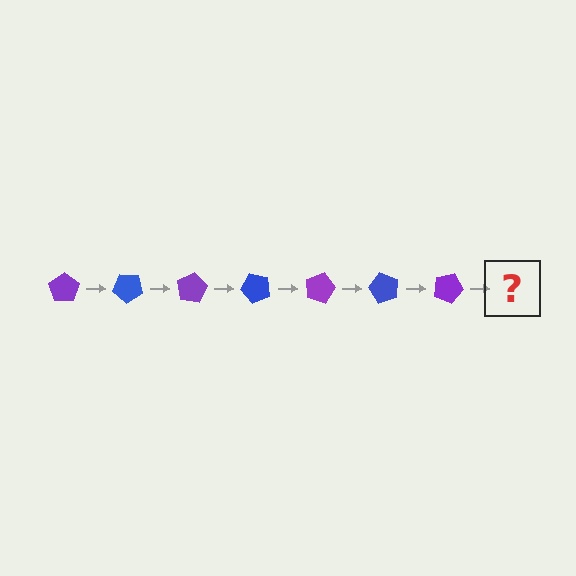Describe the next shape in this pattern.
It should be a blue pentagon, rotated 280 degrees from the start.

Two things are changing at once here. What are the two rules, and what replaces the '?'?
The two rules are that it rotates 40 degrees each step and the color cycles through purple and blue. The '?' should be a blue pentagon, rotated 280 degrees from the start.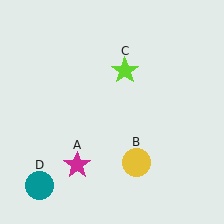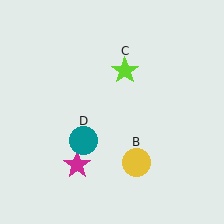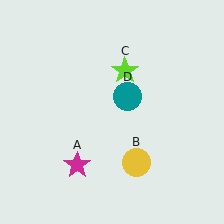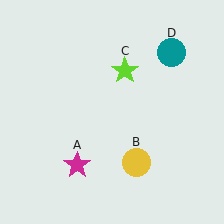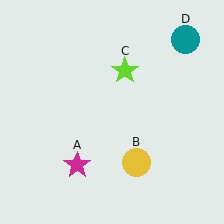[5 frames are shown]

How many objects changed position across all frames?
1 object changed position: teal circle (object D).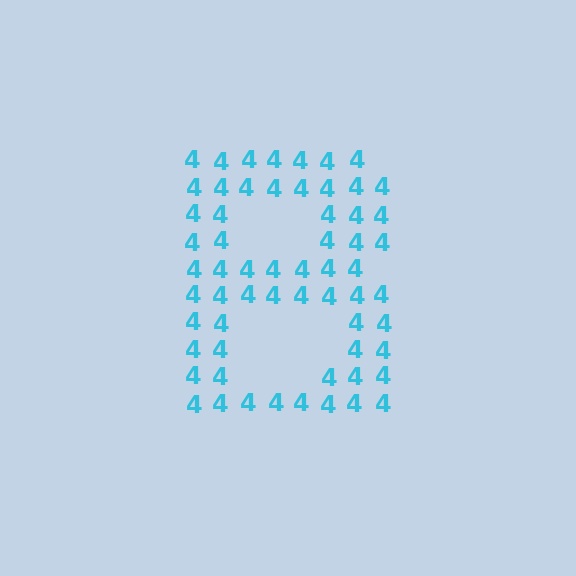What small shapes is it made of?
It is made of small digit 4's.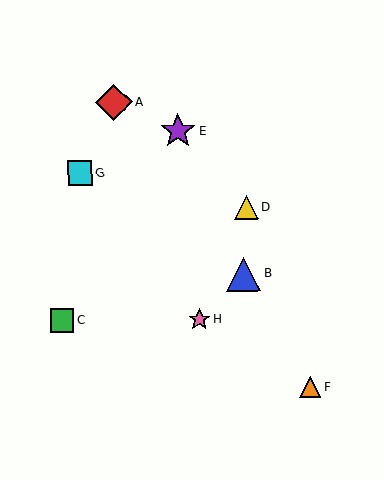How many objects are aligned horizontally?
2 objects (C, H) are aligned horizontally.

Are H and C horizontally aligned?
Yes, both are at y≈319.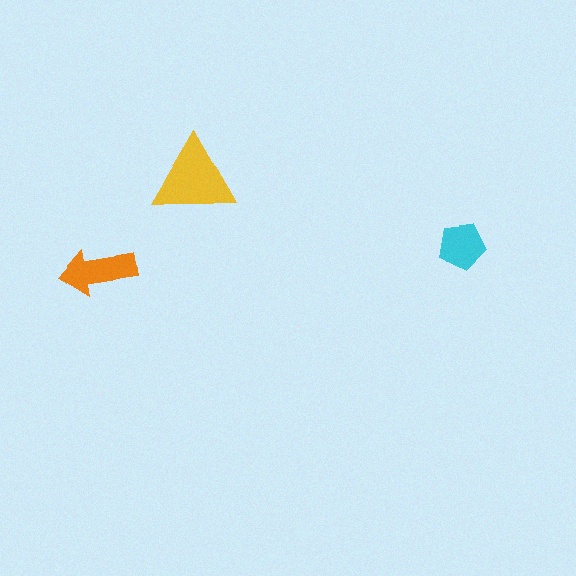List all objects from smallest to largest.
The cyan pentagon, the orange arrow, the yellow triangle.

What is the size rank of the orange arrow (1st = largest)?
2nd.